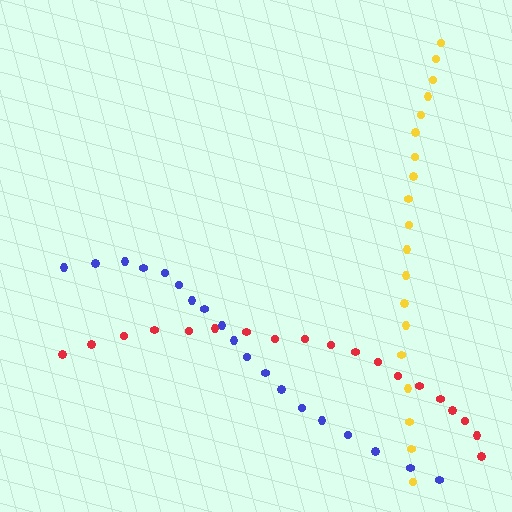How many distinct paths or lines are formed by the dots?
There are 3 distinct paths.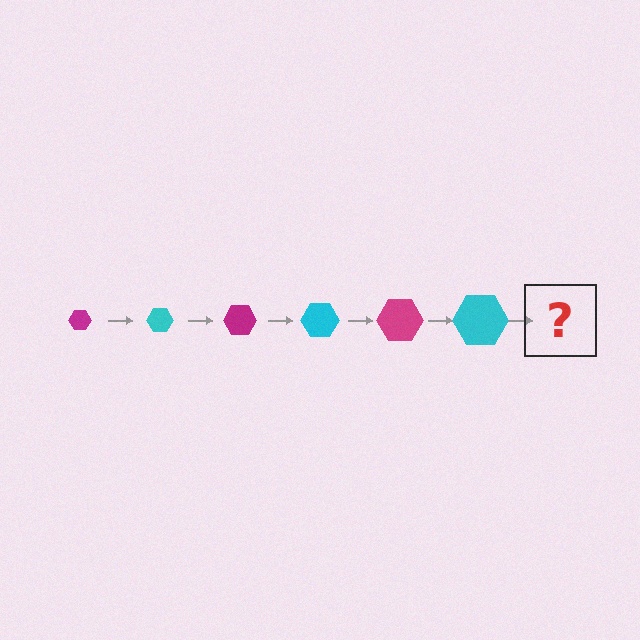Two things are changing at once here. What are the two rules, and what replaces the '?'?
The two rules are that the hexagon grows larger each step and the color cycles through magenta and cyan. The '?' should be a magenta hexagon, larger than the previous one.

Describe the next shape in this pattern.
It should be a magenta hexagon, larger than the previous one.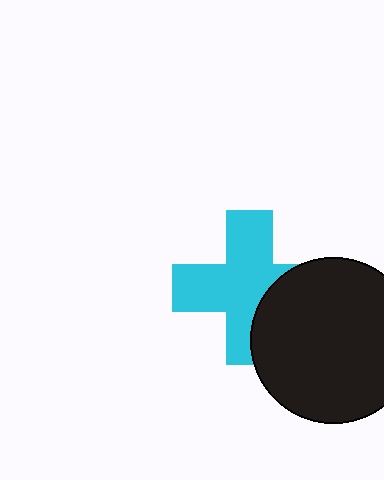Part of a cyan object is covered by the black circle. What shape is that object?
It is a cross.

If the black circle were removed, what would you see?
You would see the complete cyan cross.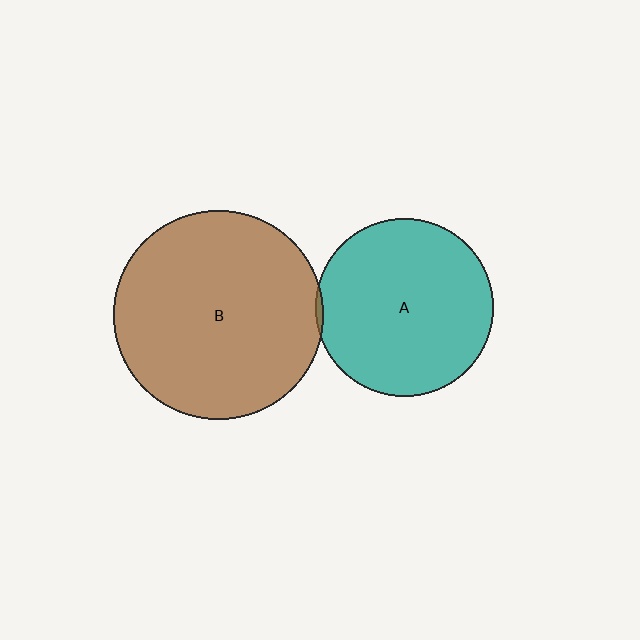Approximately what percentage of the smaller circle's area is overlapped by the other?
Approximately 5%.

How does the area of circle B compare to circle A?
Approximately 1.4 times.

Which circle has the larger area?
Circle B (brown).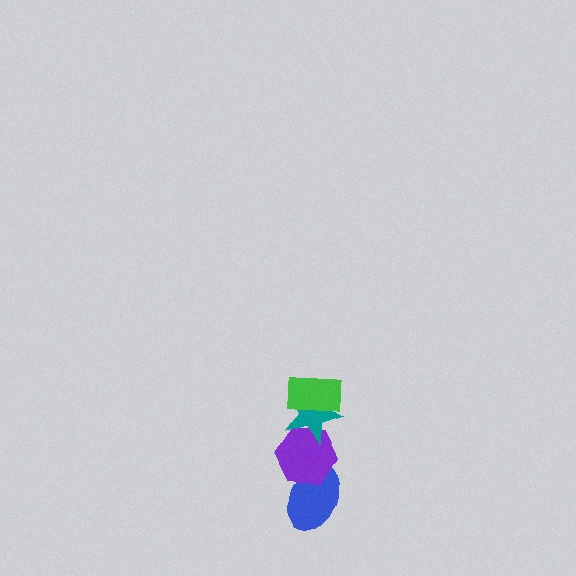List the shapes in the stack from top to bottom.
From top to bottom: the green rectangle, the teal star, the purple hexagon, the blue ellipse.